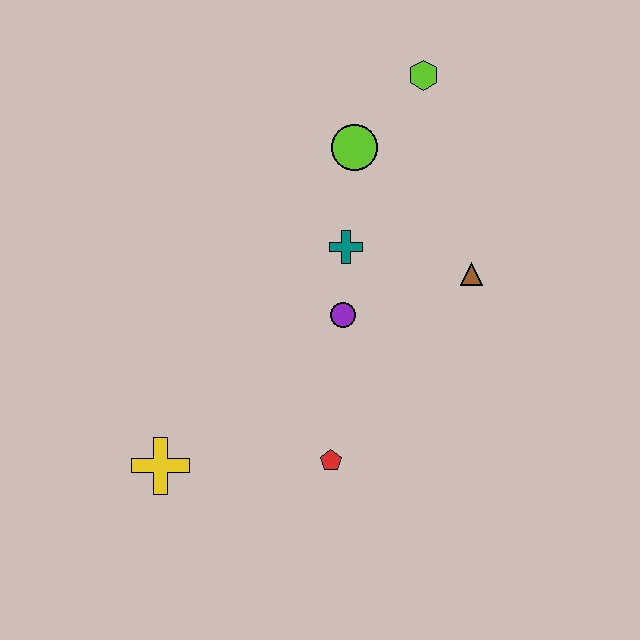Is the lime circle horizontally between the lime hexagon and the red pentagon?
Yes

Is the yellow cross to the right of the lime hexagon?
No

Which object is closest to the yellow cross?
The red pentagon is closest to the yellow cross.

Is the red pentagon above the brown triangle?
No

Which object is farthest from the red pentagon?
The lime hexagon is farthest from the red pentagon.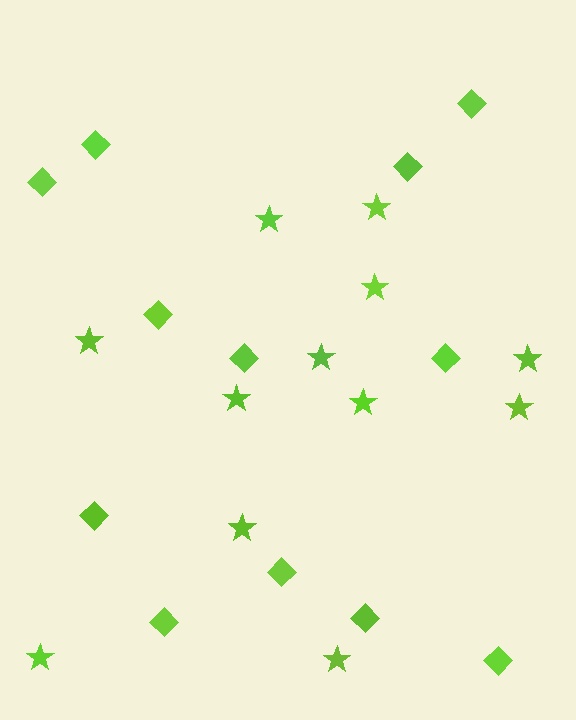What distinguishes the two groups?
There are 2 groups: one group of diamonds (12) and one group of stars (12).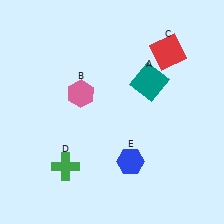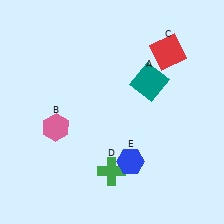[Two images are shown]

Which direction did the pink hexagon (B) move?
The pink hexagon (B) moved down.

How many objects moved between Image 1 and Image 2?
2 objects moved between the two images.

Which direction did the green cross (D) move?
The green cross (D) moved right.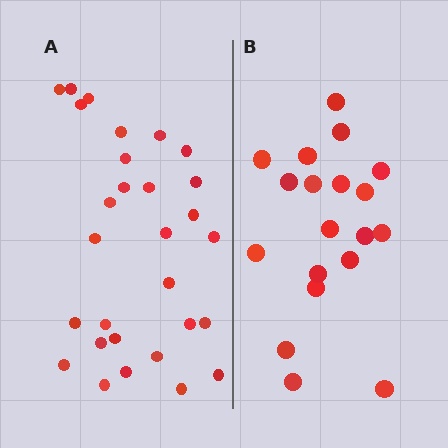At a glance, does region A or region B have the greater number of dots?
Region A (the left region) has more dots.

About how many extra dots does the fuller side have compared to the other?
Region A has roughly 10 or so more dots than region B.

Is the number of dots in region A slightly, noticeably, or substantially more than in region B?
Region A has substantially more. The ratio is roughly 1.5 to 1.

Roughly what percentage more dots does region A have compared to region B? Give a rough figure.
About 55% more.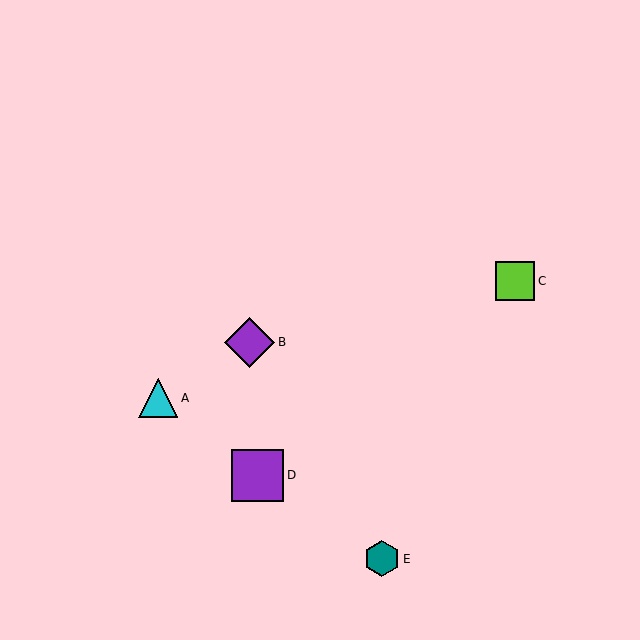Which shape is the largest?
The purple square (labeled D) is the largest.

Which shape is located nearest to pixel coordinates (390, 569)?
The teal hexagon (labeled E) at (382, 559) is nearest to that location.